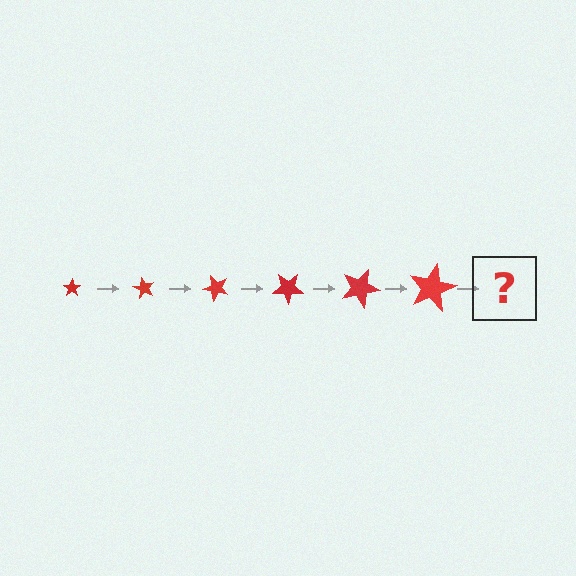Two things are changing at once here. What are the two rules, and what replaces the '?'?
The two rules are that the star grows larger each step and it rotates 60 degrees each step. The '?' should be a star, larger than the previous one and rotated 360 degrees from the start.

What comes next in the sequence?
The next element should be a star, larger than the previous one and rotated 360 degrees from the start.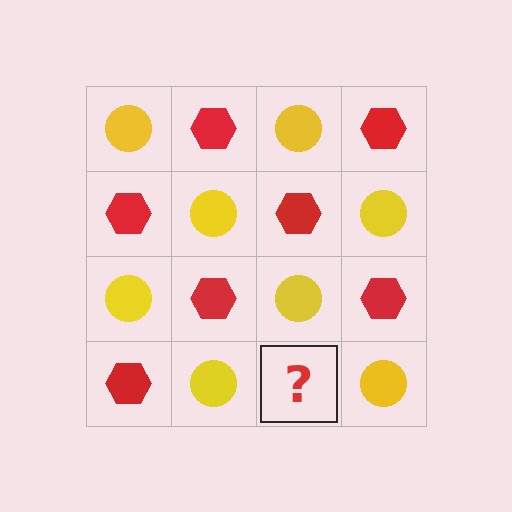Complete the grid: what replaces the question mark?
The question mark should be replaced with a red hexagon.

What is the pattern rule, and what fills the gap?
The rule is that it alternates yellow circle and red hexagon in a checkerboard pattern. The gap should be filled with a red hexagon.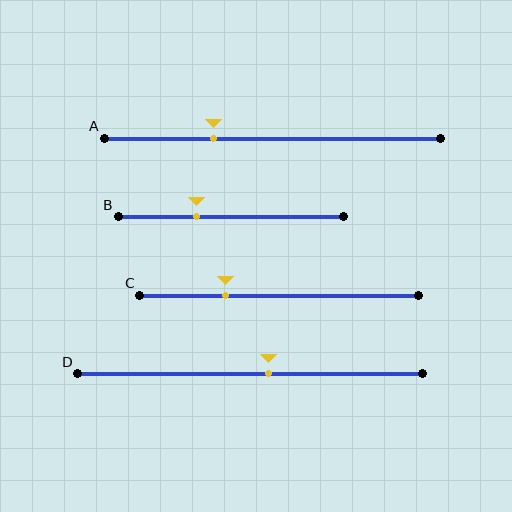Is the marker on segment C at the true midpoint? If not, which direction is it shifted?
No, the marker on segment C is shifted to the left by about 19% of the segment length.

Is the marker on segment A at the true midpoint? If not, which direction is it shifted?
No, the marker on segment A is shifted to the left by about 18% of the segment length.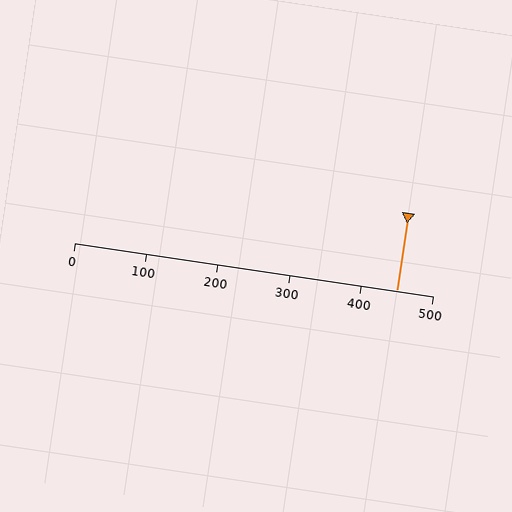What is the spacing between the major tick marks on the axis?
The major ticks are spaced 100 apart.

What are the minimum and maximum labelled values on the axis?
The axis runs from 0 to 500.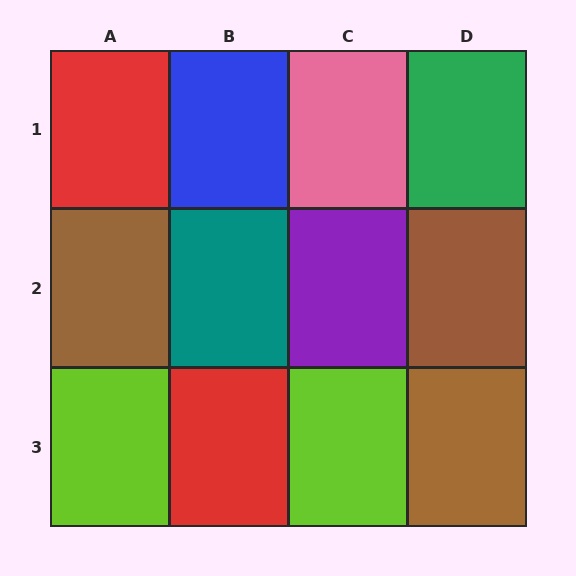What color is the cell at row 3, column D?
Brown.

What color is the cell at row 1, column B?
Blue.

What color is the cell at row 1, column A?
Red.